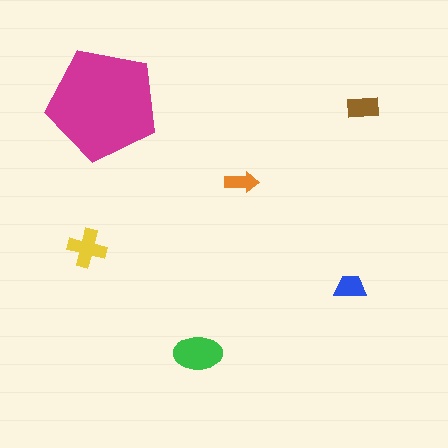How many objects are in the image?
There are 6 objects in the image.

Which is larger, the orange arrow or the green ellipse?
The green ellipse.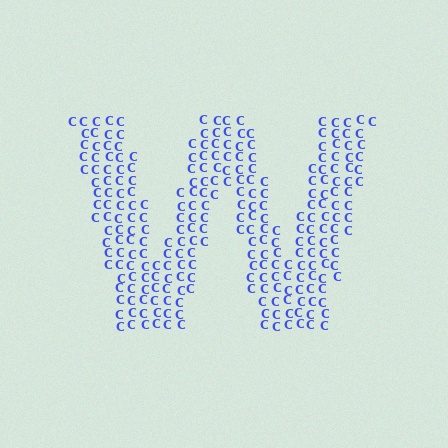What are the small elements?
The small elements are letter C's.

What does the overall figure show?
The overall figure shows the letter W.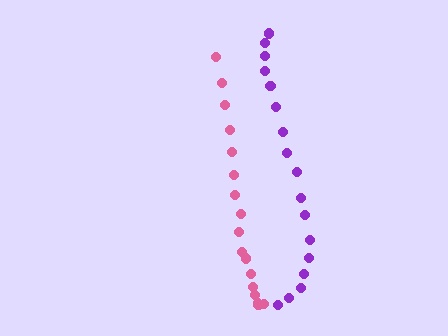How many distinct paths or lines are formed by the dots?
There are 2 distinct paths.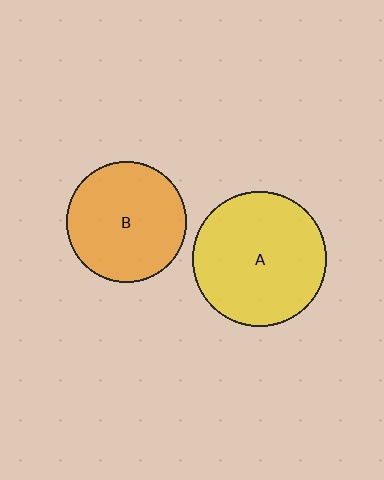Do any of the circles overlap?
No, none of the circles overlap.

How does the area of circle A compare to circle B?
Approximately 1.3 times.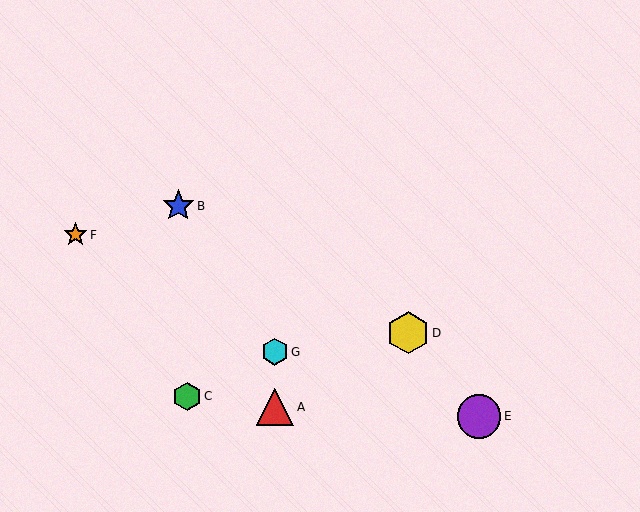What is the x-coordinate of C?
Object C is at x≈187.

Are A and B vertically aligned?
No, A is at x≈275 and B is at x≈178.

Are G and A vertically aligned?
Yes, both are at x≈275.